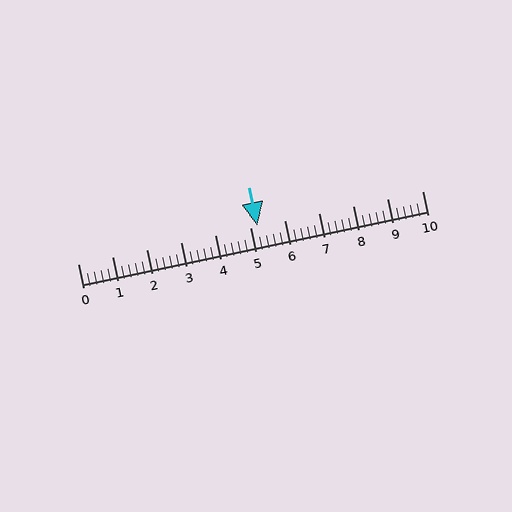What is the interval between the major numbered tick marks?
The major tick marks are spaced 1 units apart.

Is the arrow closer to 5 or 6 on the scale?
The arrow is closer to 5.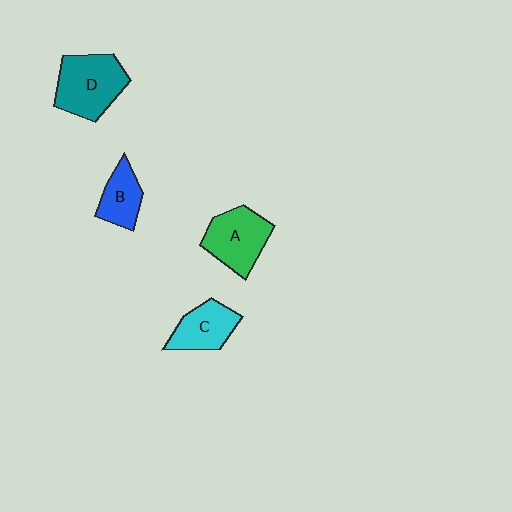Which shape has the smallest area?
Shape B (blue).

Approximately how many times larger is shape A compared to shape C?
Approximately 1.2 times.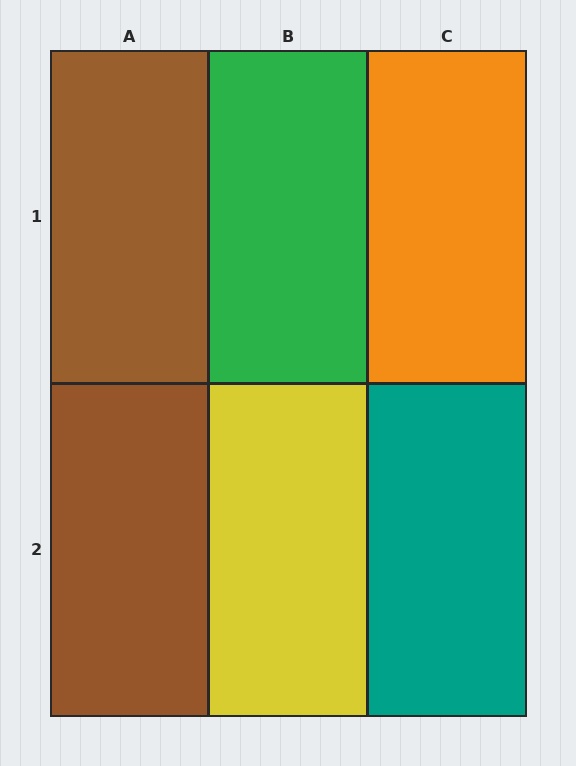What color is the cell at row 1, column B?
Green.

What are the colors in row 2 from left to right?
Brown, yellow, teal.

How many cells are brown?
2 cells are brown.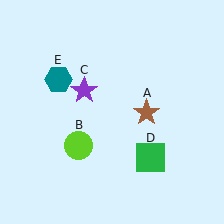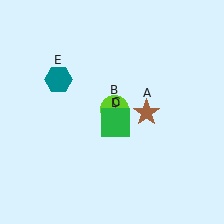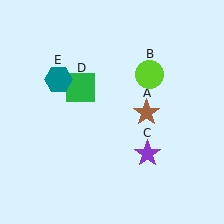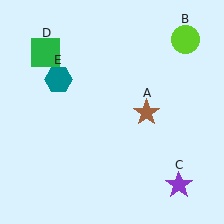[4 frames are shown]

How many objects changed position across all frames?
3 objects changed position: lime circle (object B), purple star (object C), green square (object D).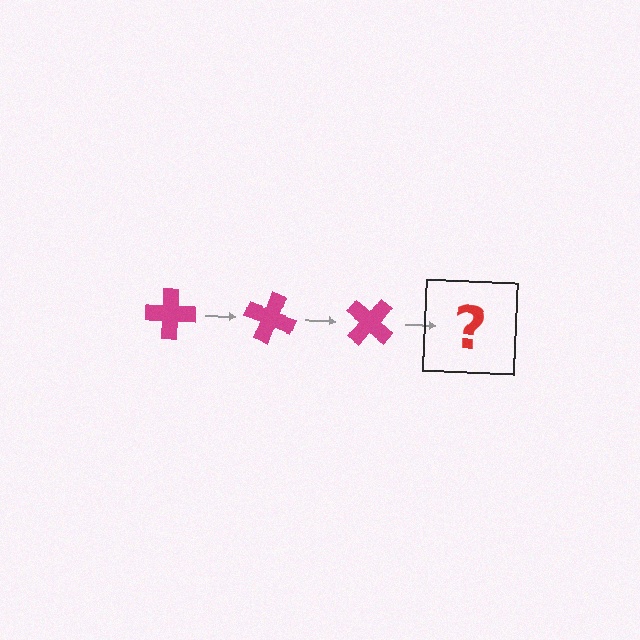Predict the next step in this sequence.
The next step is a magenta cross rotated 60 degrees.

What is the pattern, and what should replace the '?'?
The pattern is that the cross rotates 20 degrees each step. The '?' should be a magenta cross rotated 60 degrees.